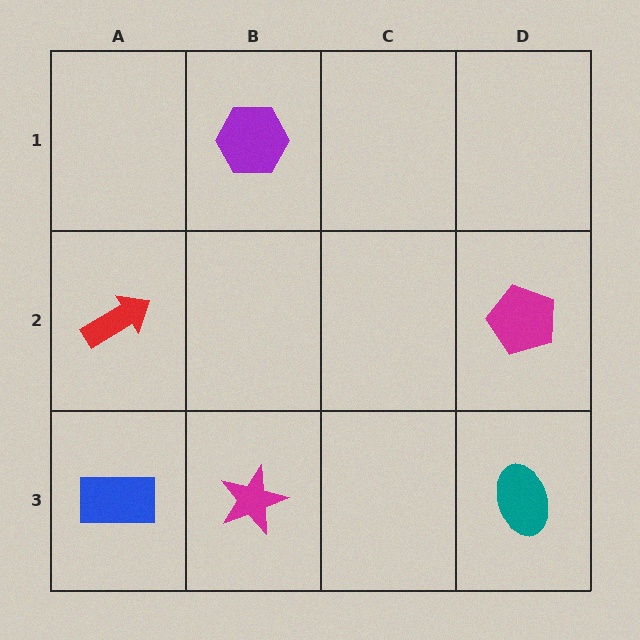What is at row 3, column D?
A teal ellipse.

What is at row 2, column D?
A magenta pentagon.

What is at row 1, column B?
A purple hexagon.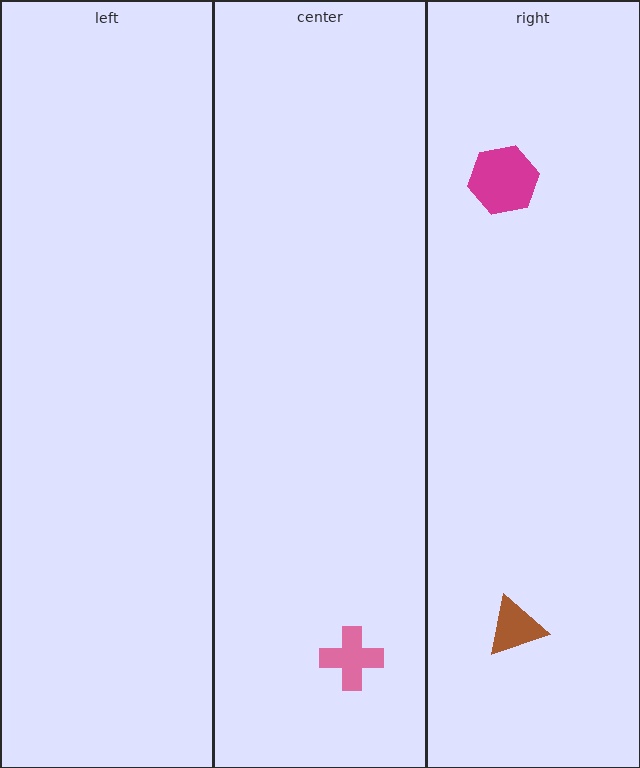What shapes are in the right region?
The brown triangle, the magenta hexagon.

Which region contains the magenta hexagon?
The right region.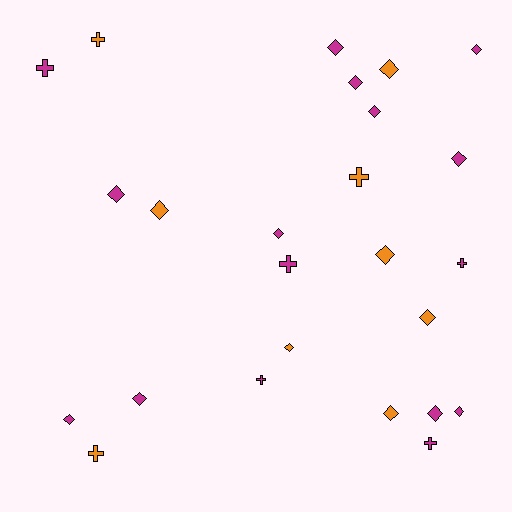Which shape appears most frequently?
Diamond, with 17 objects.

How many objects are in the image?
There are 25 objects.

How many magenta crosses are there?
There are 5 magenta crosses.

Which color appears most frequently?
Magenta, with 16 objects.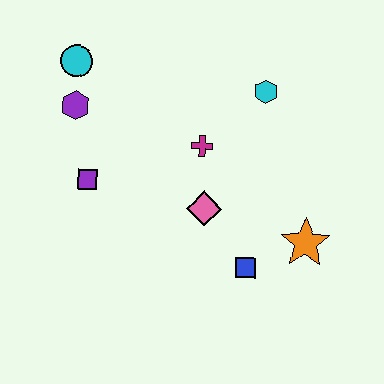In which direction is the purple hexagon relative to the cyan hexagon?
The purple hexagon is to the left of the cyan hexagon.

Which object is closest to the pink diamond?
The magenta cross is closest to the pink diamond.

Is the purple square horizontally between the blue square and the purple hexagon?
Yes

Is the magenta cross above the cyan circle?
No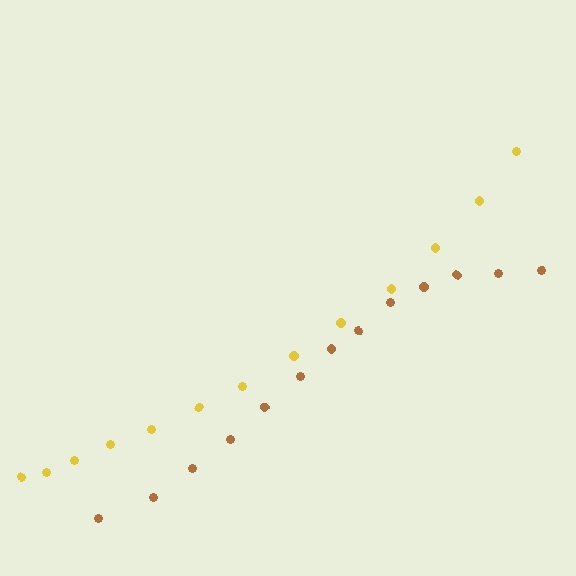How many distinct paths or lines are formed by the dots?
There are 2 distinct paths.